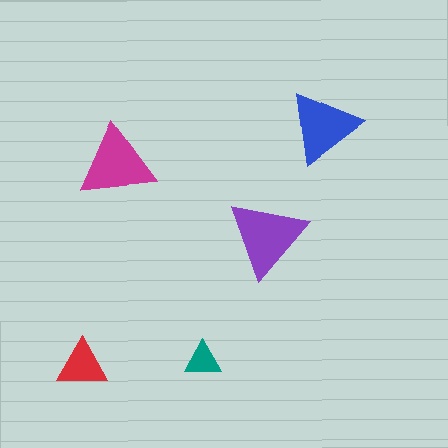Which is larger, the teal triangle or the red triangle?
The red one.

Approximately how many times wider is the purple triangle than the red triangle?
About 1.5 times wider.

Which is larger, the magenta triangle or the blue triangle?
The magenta one.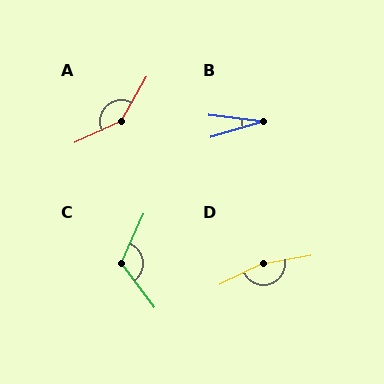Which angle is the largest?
D, at approximately 165 degrees.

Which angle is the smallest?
B, at approximately 23 degrees.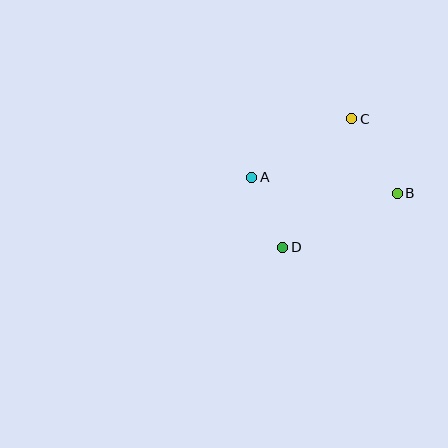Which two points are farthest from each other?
Points A and B are farthest from each other.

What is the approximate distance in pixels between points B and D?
The distance between B and D is approximately 126 pixels.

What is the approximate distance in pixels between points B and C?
The distance between B and C is approximately 87 pixels.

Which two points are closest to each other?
Points A and D are closest to each other.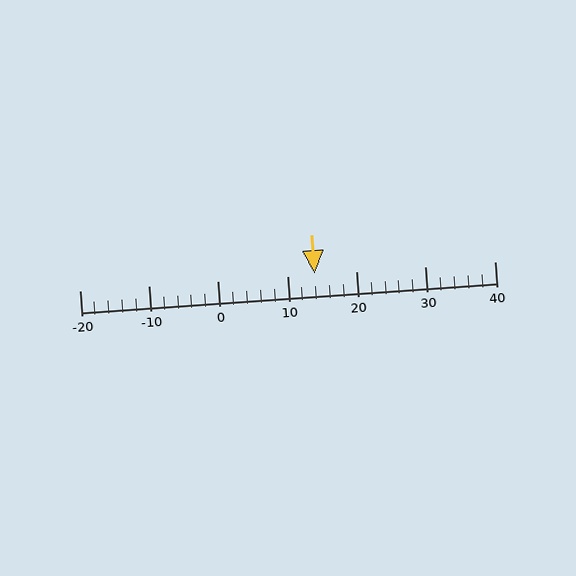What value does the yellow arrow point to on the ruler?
The yellow arrow points to approximately 14.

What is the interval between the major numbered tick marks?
The major tick marks are spaced 10 units apart.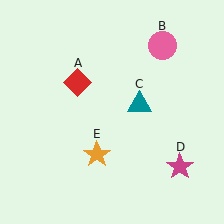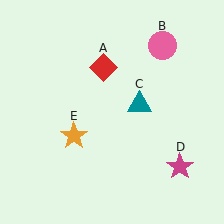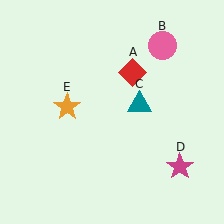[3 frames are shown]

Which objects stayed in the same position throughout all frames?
Pink circle (object B) and teal triangle (object C) and magenta star (object D) remained stationary.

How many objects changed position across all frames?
2 objects changed position: red diamond (object A), orange star (object E).